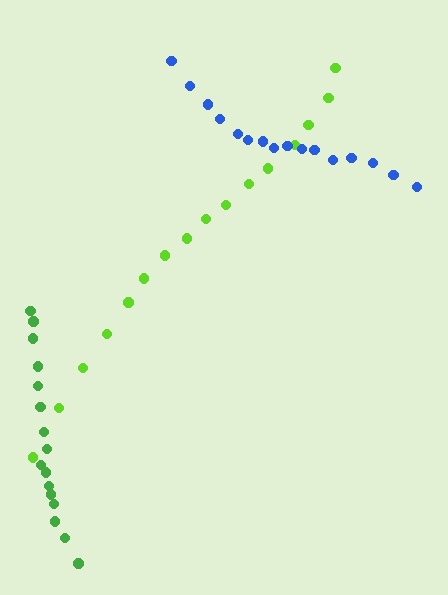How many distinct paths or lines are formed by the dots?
There are 3 distinct paths.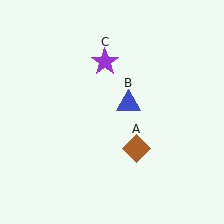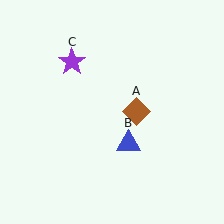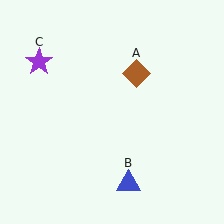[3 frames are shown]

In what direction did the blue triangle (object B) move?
The blue triangle (object B) moved down.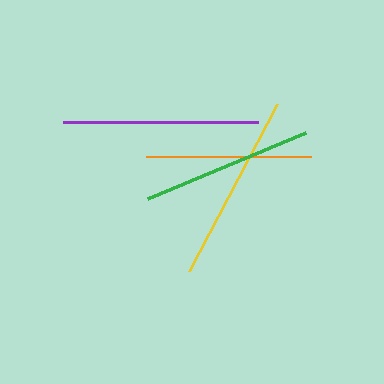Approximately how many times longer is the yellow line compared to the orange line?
The yellow line is approximately 1.1 times the length of the orange line.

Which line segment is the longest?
The purple line is the longest at approximately 195 pixels.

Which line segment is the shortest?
The orange line is the shortest at approximately 165 pixels.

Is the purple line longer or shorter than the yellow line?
The purple line is longer than the yellow line.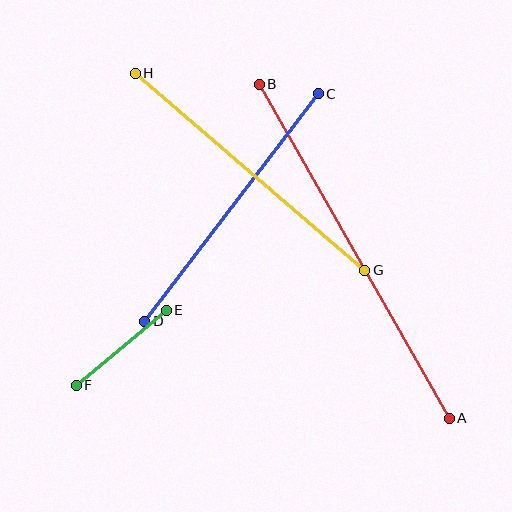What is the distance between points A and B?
The distance is approximately 384 pixels.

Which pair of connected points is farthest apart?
Points A and B are farthest apart.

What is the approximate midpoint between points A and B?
The midpoint is at approximately (354, 251) pixels.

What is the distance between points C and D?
The distance is approximately 286 pixels.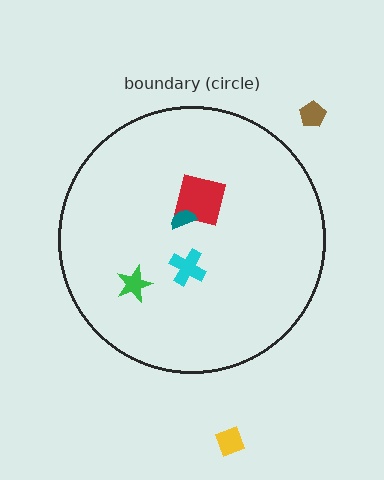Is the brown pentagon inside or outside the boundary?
Outside.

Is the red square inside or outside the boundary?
Inside.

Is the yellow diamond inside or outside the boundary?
Outside.